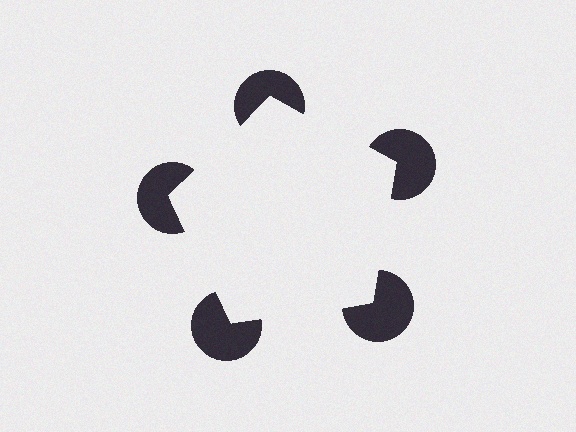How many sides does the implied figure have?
5 sides.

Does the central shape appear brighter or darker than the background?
It typically appears slightly brighter than the background, even though no actual brightness change is drawn.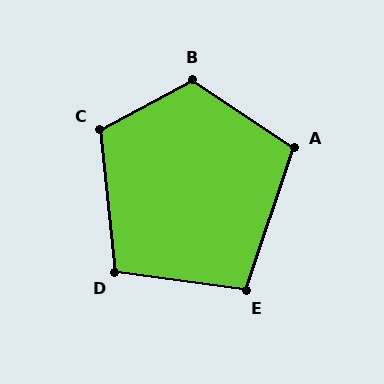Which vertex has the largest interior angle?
B, at approximately 119 degrees.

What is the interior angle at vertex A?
Approximately 105 degrees (obtuse).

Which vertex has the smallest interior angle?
E, at approximately 101 degrees.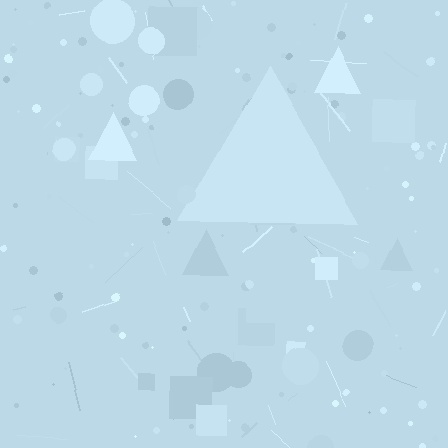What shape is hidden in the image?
A triangle is hidden in the image.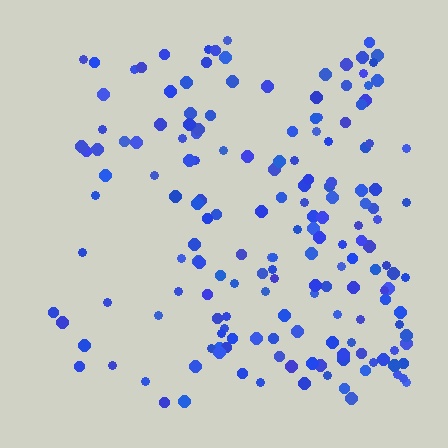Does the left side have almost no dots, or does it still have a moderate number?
Still a moderate number, just noticeably fewer than the right.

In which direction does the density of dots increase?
From left to right, with the right side densest.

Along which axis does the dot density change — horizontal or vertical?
Horizontal.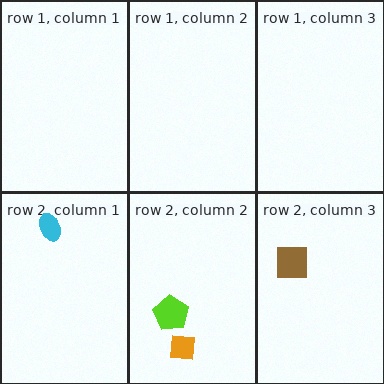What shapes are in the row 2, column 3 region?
The brown square.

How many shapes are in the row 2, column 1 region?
1.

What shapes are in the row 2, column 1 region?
The cyan ellipse.